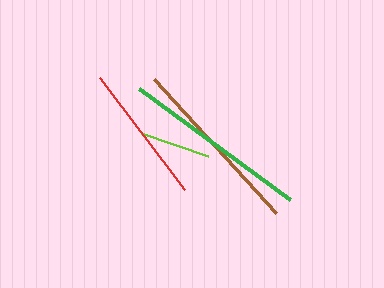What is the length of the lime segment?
The lime segment is approximately 72 pixels long.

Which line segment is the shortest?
The lime line is the shortest at approximately 72 pixels.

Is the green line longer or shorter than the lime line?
The green line is longer than the lime line.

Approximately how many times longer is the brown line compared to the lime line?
The brown line is approximately 2.5 times the length of the lime line.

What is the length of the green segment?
The green segment is approximately 188 pixels long.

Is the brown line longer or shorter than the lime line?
The brown line is longer than the lime line.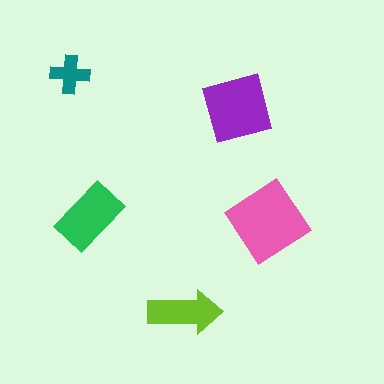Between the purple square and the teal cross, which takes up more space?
The purple square.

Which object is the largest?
The pink diamond.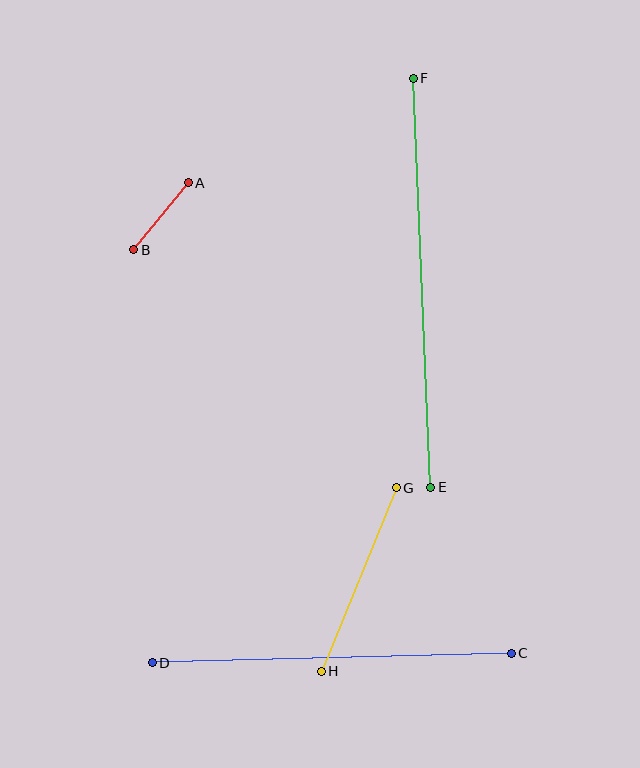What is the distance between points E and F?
The distance is approximately 410 pixels.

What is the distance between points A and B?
The distance is approximately 87 pixels.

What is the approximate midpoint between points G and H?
The midpoint is at approximately (359, 579) pixels.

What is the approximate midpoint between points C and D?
The midpoint is at approximately (332, 658) pixels.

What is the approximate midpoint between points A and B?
The midpoint is at approximately (161, 216) pixels.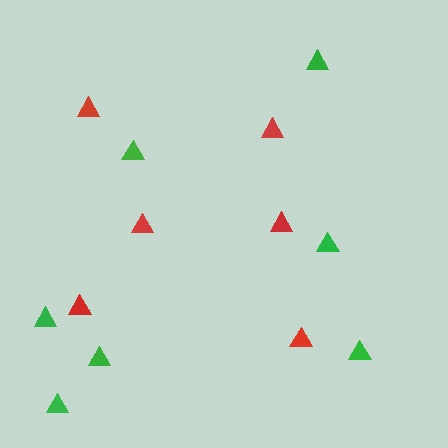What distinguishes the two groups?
There are 2 groups: one group of red triangles (6) and one group of green triangles (7).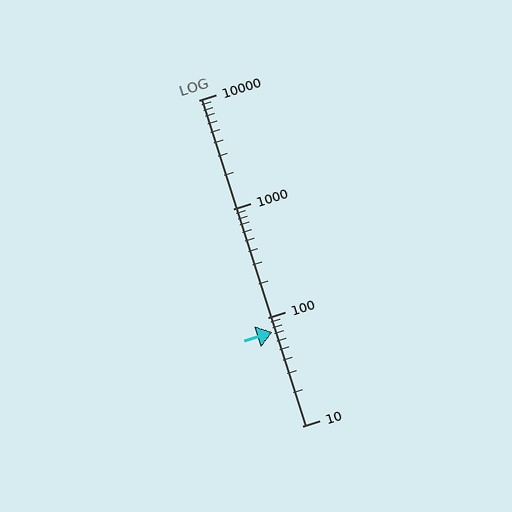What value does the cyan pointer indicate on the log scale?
The pointer indicates approximately 73.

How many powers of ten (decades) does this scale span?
The scale spans 3 decades, from 10 to 10000.